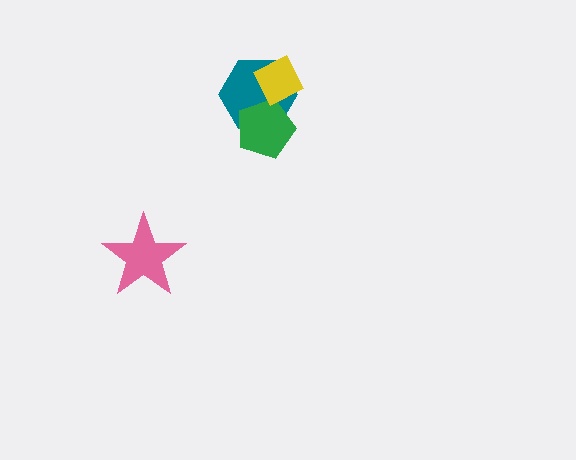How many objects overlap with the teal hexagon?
2 objects overlap with the teal hexagon.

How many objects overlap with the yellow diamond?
2 objects overlap with the yellow diamond.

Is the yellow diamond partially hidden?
No, no other shape covers it.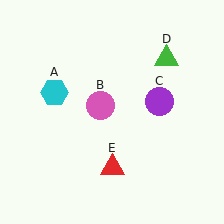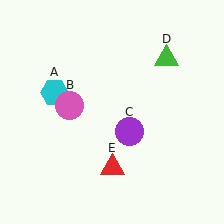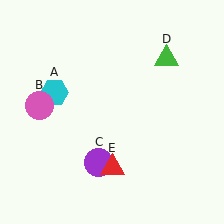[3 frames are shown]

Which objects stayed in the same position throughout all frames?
Cyan hexagon (object A) and green triangle (object D) and red triangle (object E) remained stationary.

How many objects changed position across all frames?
2 objects changed position: pink circle (object B), purple circle (object C).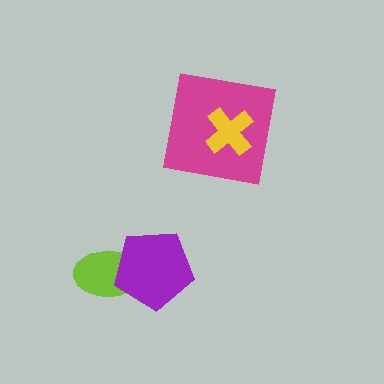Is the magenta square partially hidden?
Yes, it is partially covered by another shape.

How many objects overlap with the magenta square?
1 object overlaps with the magenta square.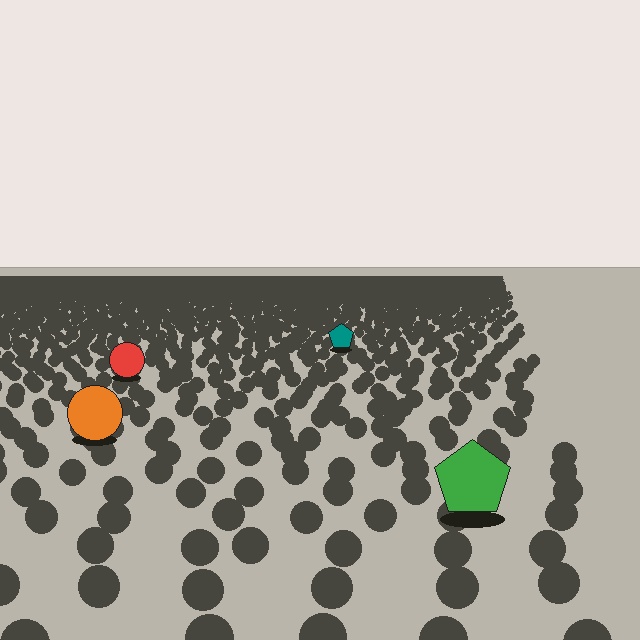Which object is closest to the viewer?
The green pentagon is closest. The texture marks near it are larger and more spread out.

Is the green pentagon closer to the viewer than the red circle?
Yes. The green pentagon is closer — you can tell from the texture gradient: the ground texture is coarser near it.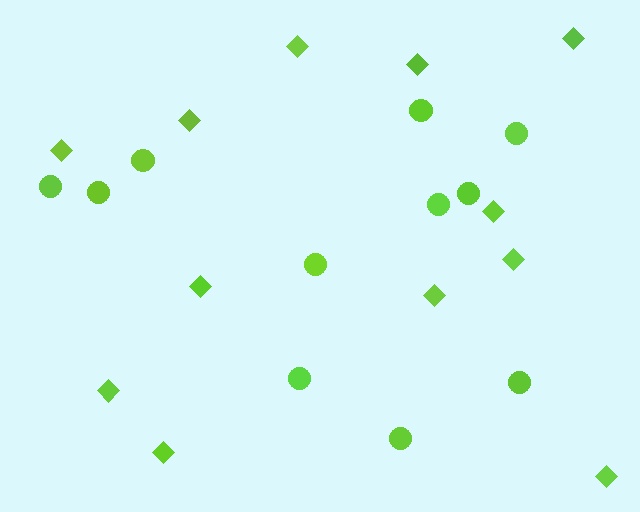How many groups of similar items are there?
There are 2 groups: one group of diamonds (12) and one group of circles (11).